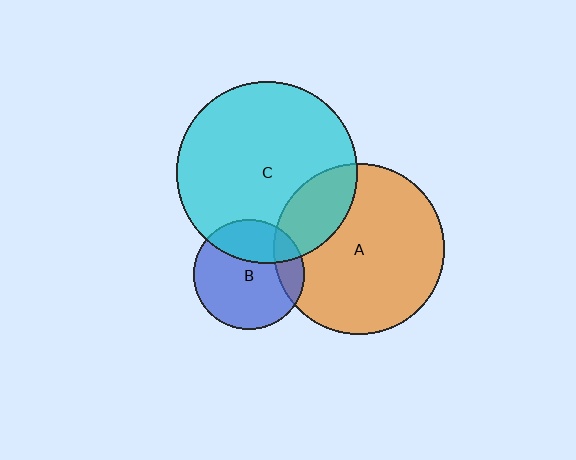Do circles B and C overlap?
Yes.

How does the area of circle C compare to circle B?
Approximately 2.7 times.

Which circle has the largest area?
Circle C (cyan).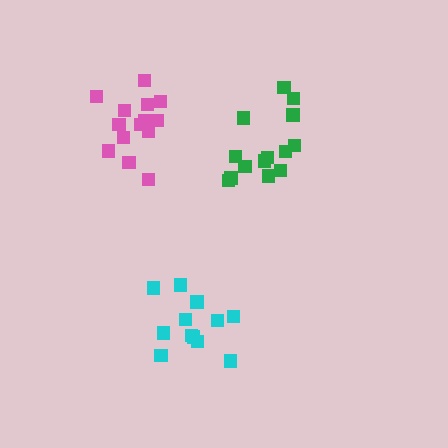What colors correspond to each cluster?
The clusters are colored: green, cyan, pink.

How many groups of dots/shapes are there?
There are 3 groups.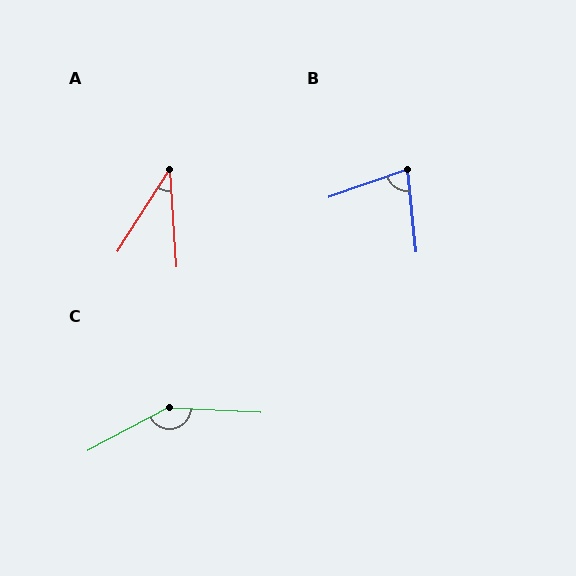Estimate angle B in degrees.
Approximately 77 degrees.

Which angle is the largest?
C, at approximately 149 degrees.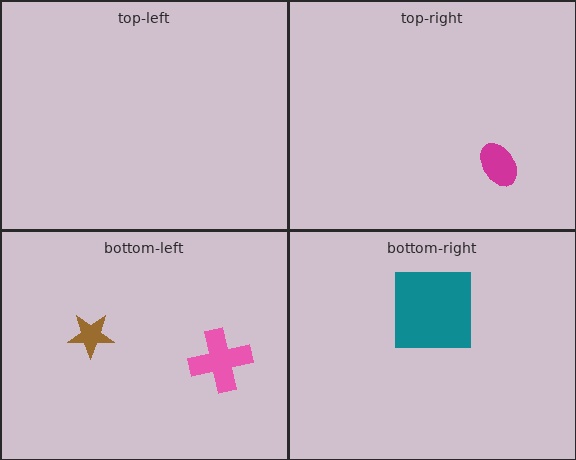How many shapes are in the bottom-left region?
2.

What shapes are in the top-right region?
The magenta ellipse.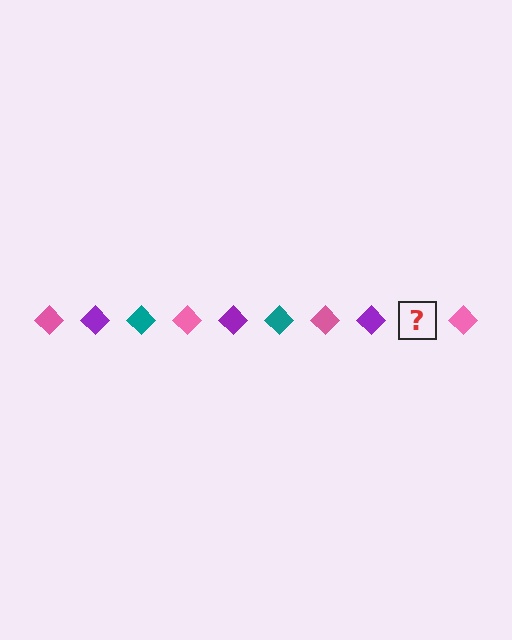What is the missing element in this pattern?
The missing element is a teal diamond.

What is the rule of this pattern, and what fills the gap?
The rule is that the pattern cycles through pink, purple, teal diamonds. The gap should be filled with a teal diamond.